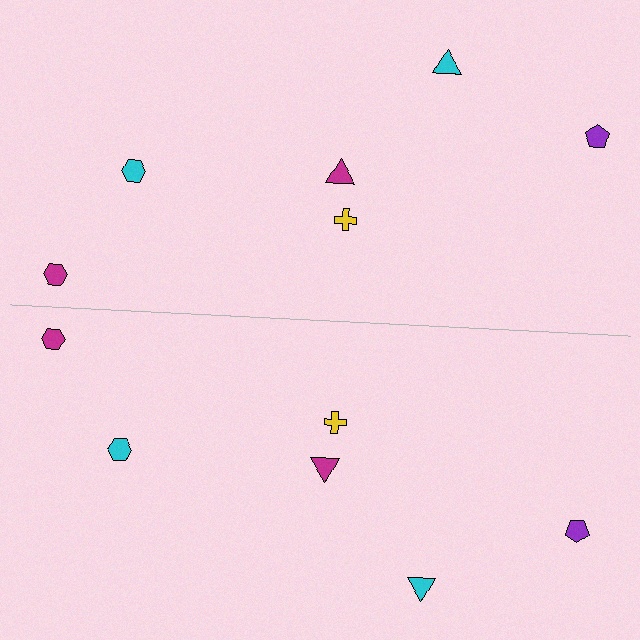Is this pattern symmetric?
Yes, this pattern has bilateral (reflection) symmetry.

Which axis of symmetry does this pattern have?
The pattern has a horizontal axis of symmetry running through the center of the image.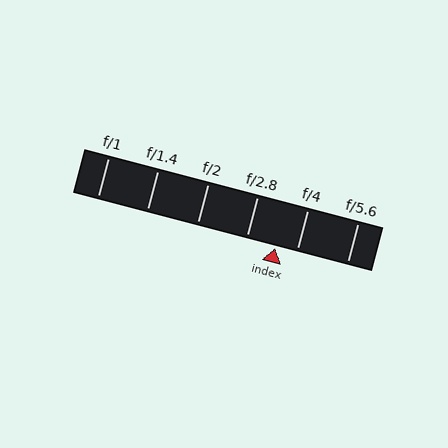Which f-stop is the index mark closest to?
The index mark is closest to f/4.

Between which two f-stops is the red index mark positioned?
The index mark is between f/2.8 and f/4.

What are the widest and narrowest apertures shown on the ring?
The widest aperture shown is f/1 and the narrowest is f/5.6.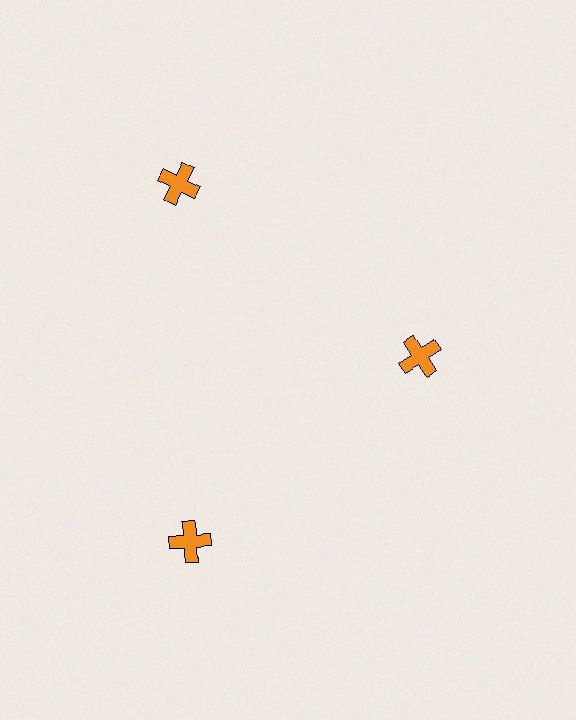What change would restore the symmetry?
The symmetry would be restored by moving it outward, back onto the ring so that all 3 crosses sit at equal angles and equal distance from the center.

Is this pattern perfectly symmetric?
No. The 3 orange crosses are arranged in a ring, but one element near the 3 o'clock position is pulled inward toward the center, breaking the 3-fold rotational symmetry.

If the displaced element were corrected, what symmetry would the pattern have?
It would have 3-fold rotational symmetry — the pattern would map onto itself every 120 degrees.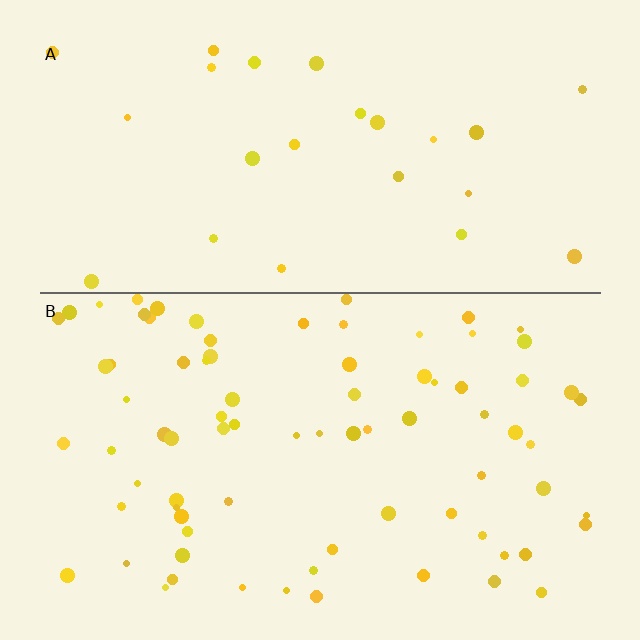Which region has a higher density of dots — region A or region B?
B (the bottom).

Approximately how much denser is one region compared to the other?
Approximately 3.1× — region B over region A.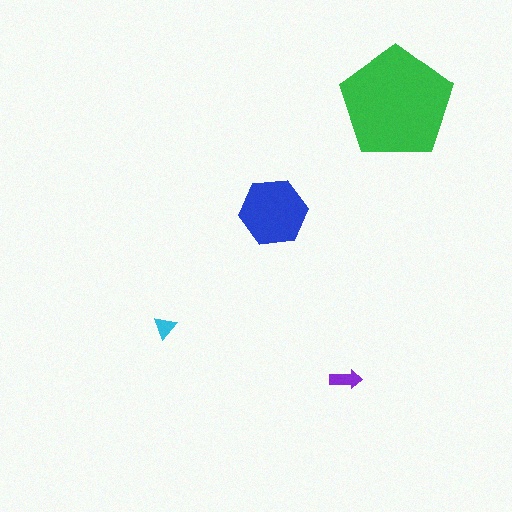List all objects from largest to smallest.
The green pentagon, the blue hexagon, the purple arrow, the cyan triangle.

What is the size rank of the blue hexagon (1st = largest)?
2nd.